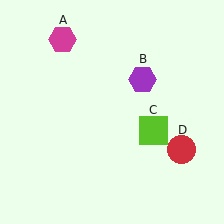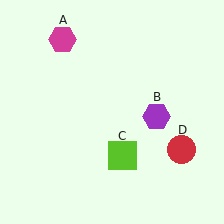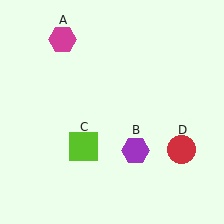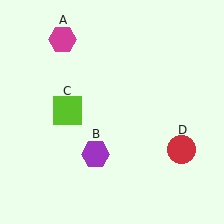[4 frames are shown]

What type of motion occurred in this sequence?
The purple hexagon (object B), lime square (object C) rotated clockwise around the center of the scene.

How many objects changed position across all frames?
2 objects changed position: purple hexagon (object B), lime square (object C).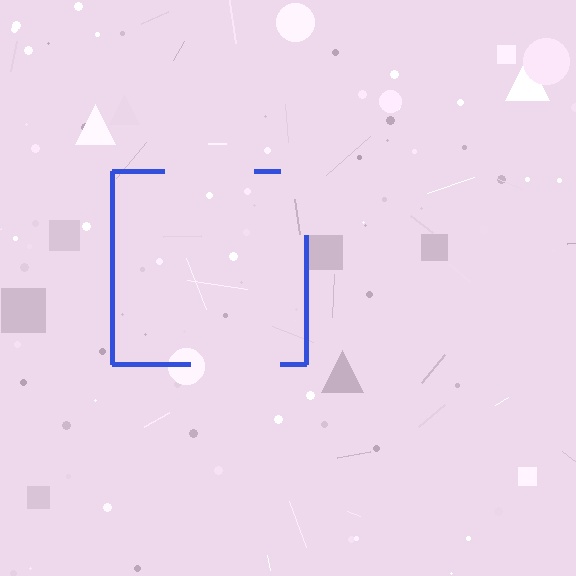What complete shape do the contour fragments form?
The contour fragments form a square.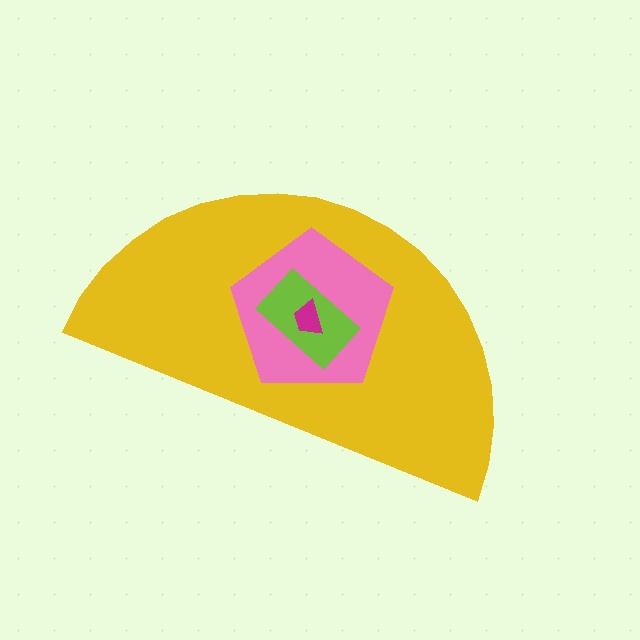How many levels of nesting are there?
4.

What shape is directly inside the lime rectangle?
The magenta trapezoid.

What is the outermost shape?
The yellow semicircle.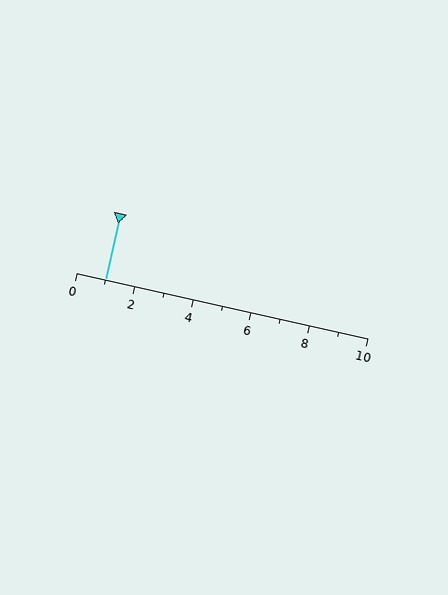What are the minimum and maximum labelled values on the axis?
The axis runs from 0 to 10.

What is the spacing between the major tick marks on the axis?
The major ticks are spaced 2 apart.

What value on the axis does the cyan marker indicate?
The marker indicates approximately 1.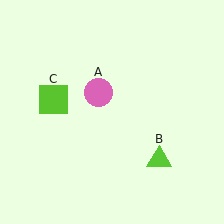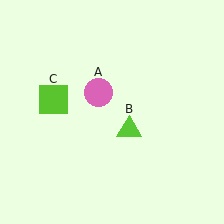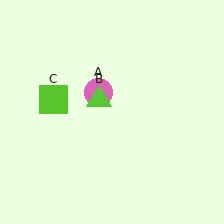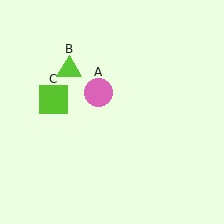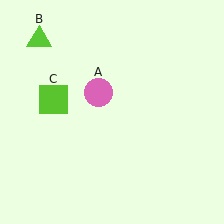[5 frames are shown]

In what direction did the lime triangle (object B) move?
The lime triangle (object B) moved up and to the left.